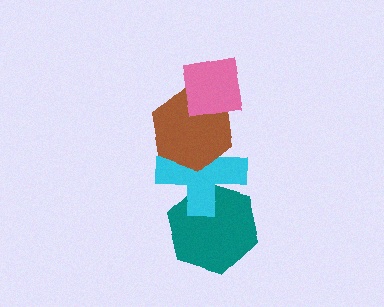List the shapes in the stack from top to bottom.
From top to bottom: the pink square, the brown hexagon, the cyan cross, the teal hexagon.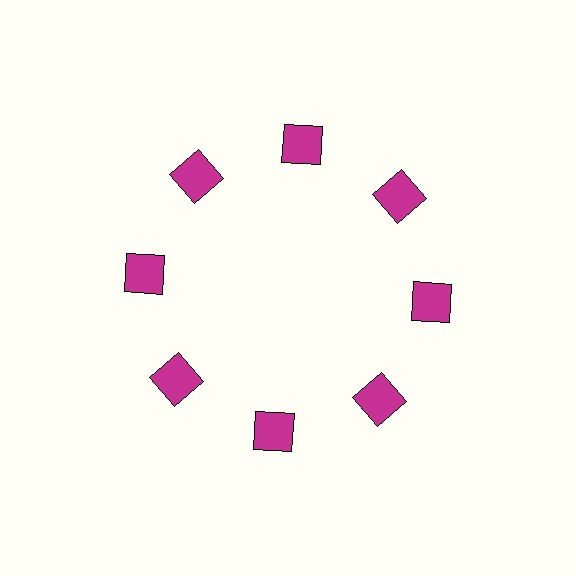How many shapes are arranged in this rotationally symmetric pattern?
There are 8 shapes, arranged in 8 groups of 1.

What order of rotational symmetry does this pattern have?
This pattern has 8-fold rotational symmetry.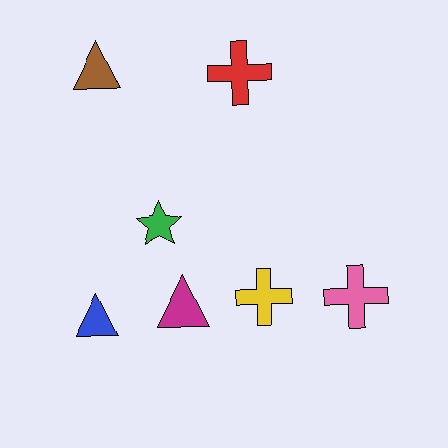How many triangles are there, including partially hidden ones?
There are 3 triangles.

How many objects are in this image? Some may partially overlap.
There are 7 objects.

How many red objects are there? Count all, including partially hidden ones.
There is 1 red object.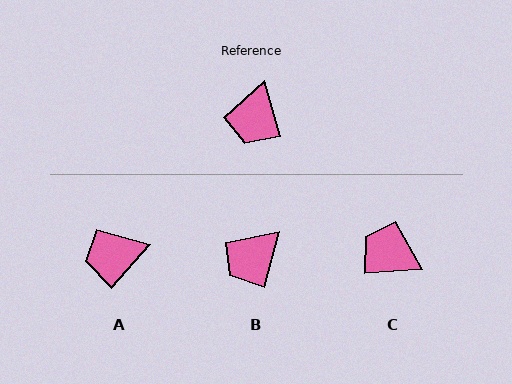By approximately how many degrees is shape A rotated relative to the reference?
Approximately 58 degrees clockwise.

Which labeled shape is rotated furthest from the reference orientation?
C, about 103 degrees away.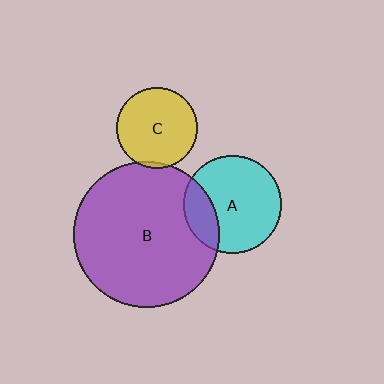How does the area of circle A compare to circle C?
Approximately 1.5 times.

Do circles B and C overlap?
Yes.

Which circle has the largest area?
Circle B (purple).